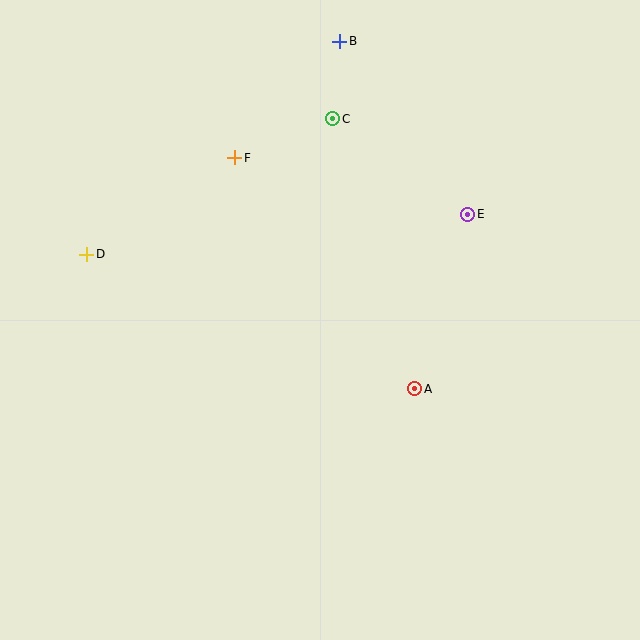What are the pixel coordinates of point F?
Point F is at (235, 158).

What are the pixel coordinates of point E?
Point E is at (468, 214).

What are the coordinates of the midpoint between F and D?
The midpoint between F and D is at (161, 206).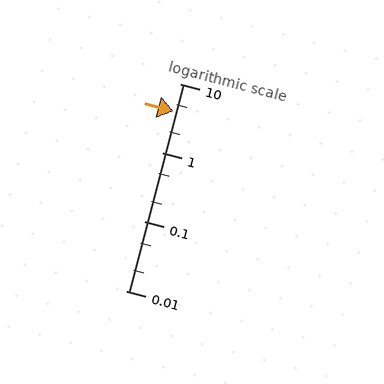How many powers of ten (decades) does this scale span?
The scale spans 3 decades, from 0.01 to 10.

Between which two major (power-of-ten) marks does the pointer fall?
The pointer is between 1 and 10.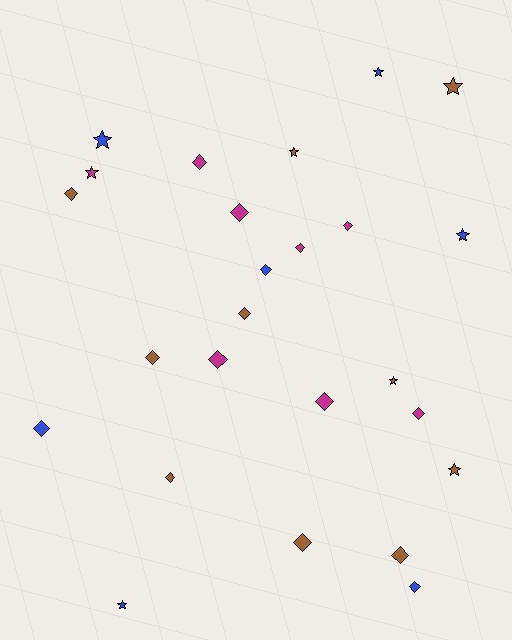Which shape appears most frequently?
Diamond, with 16 objects.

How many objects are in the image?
There are 25 objects.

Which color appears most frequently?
Brown, with 10 objects.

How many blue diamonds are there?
There are 3 blue diamonds.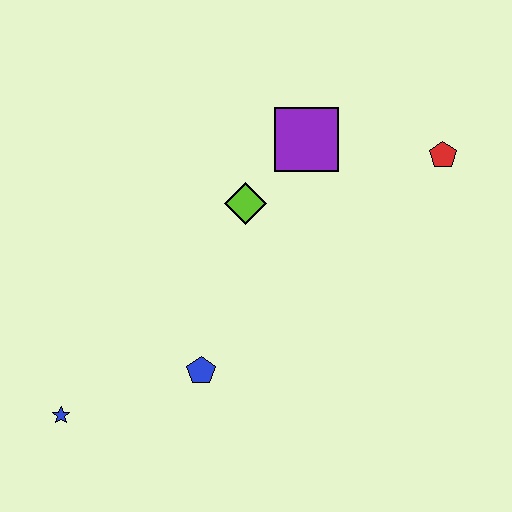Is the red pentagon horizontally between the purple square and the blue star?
No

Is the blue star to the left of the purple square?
Yes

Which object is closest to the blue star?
The blue pentagon is closest to the blue star.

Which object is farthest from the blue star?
The red pentagon is farthest from the blue star.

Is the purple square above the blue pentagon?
Yes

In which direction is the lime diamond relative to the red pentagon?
The lime diamond is to the left of the red pentagon.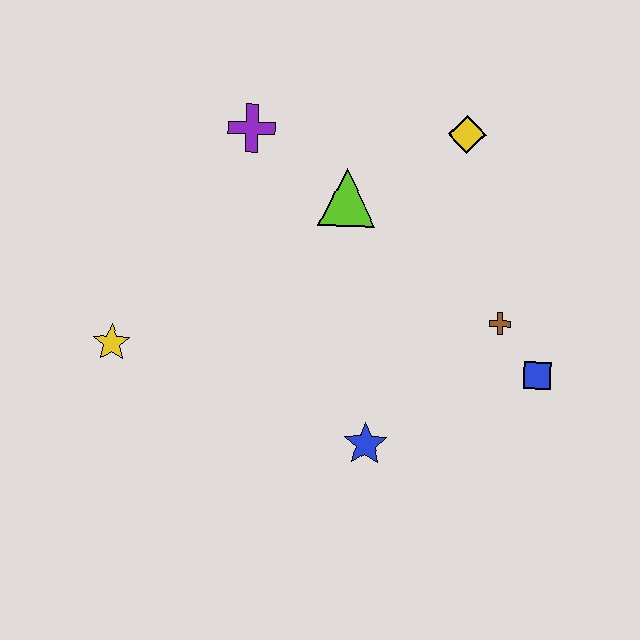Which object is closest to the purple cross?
The lime triangle is closest to the purple cross.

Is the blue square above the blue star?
Yes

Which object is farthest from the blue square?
The yellow star is farthest from the blue square.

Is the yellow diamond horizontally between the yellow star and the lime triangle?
No